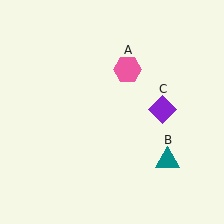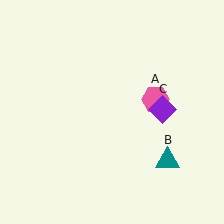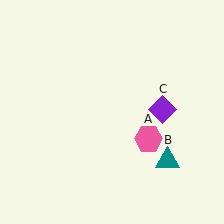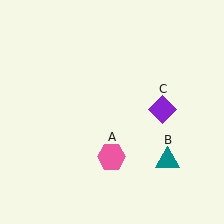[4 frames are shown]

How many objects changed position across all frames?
1 object changed position: pink hexagon (object A).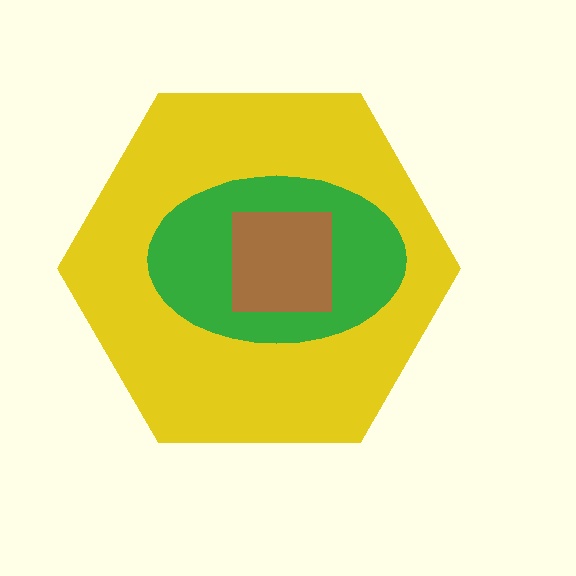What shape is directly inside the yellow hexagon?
The green ellipse.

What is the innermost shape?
The brown square.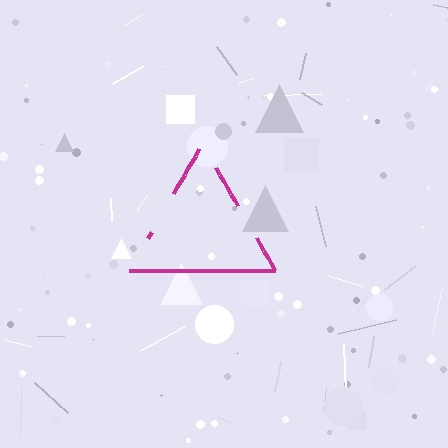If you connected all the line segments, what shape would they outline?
They would outline a triangle.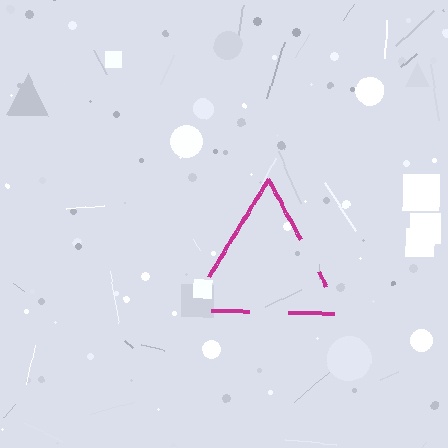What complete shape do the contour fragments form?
The contour fragments form a triangle.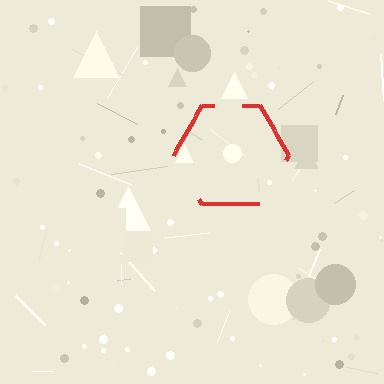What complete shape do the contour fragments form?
The contour fragments form a hexagon.